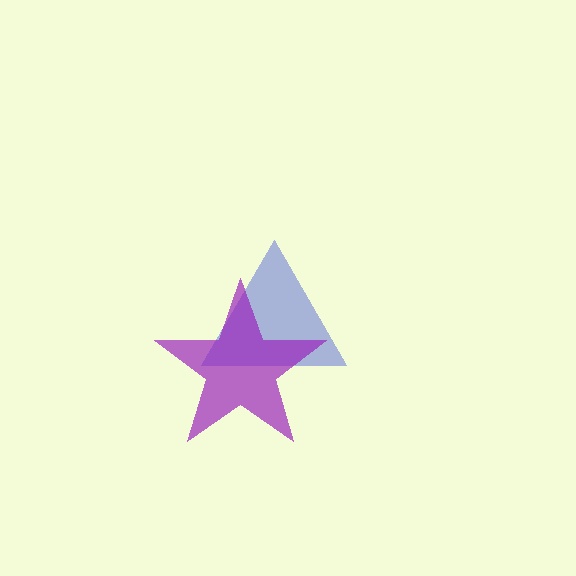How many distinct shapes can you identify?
There are 2 distinct shapes: a blue triangle, a purple star.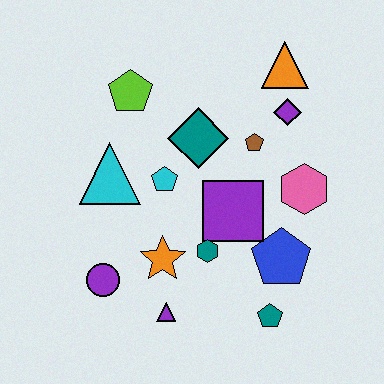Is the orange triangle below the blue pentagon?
No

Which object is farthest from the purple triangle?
The orange triangle is farthest from the purple triangle.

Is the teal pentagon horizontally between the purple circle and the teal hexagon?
No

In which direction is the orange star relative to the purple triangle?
The orange star is above the purple triangle.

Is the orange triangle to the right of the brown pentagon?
Yes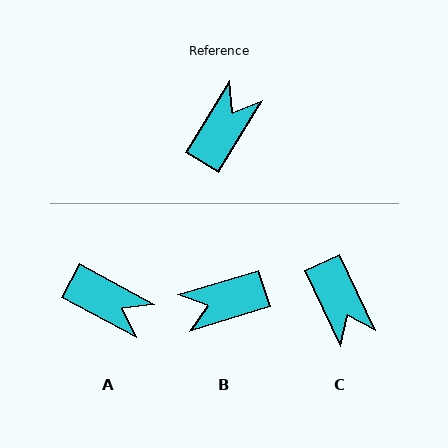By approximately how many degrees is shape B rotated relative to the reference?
Approximately 138 degrees counter-clockwise.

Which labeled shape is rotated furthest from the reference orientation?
B, about 138 degrees away.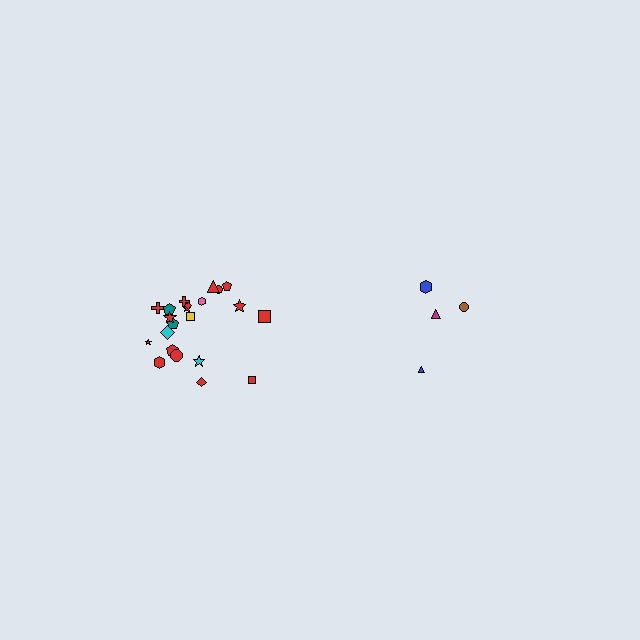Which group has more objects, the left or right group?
The left group.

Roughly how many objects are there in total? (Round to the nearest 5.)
Roughly 25 objects in total.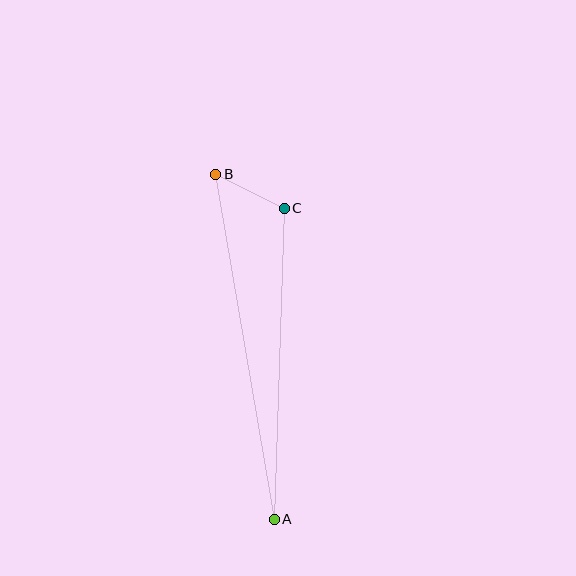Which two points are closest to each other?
Points B and C are closest to each other.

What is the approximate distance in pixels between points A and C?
The distance between A and C is approximately 311 pixels.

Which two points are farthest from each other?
Points A and B are farthest from each other.